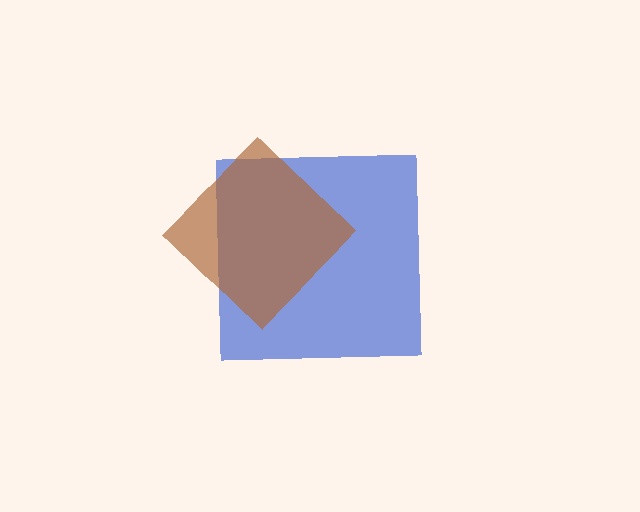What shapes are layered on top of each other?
The layered shapes are: a blue square, a brown diamond.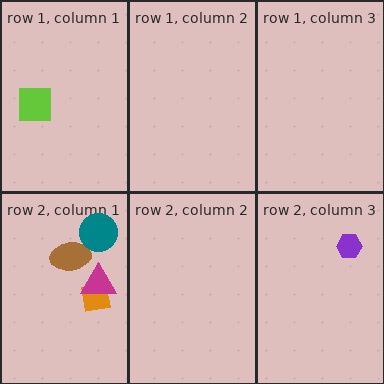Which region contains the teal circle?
The row 2, column 1 region.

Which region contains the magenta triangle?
The row 2, column 1 region.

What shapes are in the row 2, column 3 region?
The purple hexagon.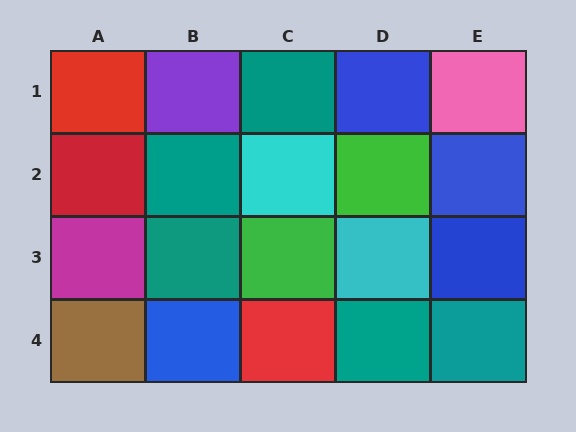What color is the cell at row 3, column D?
Cyan.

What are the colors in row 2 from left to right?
Red, teal, cyan, green, blue.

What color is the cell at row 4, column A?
Brown.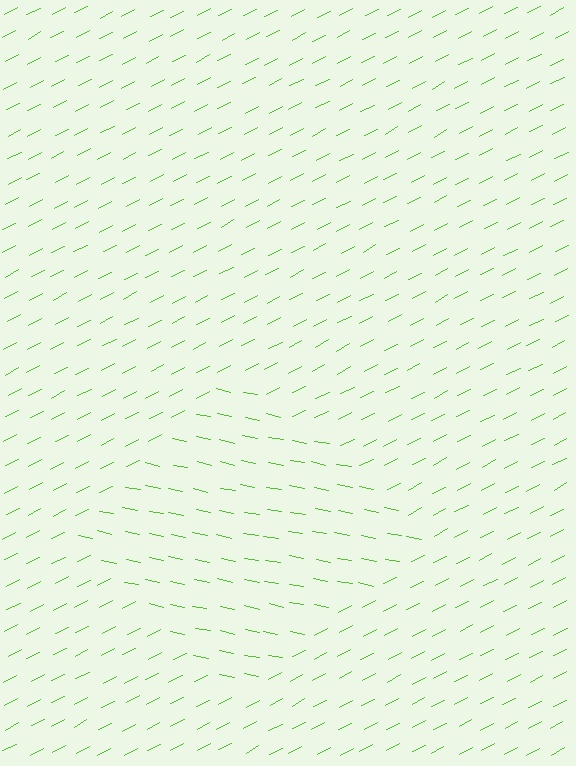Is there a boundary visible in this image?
Yes, there is a texture boundary formed by a change in line orientation.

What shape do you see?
I see a diamond.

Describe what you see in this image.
The image is filled with small lime line segments. A diamond region in the image has lines oriented differently from the surrounding lines, creating a visible texture boundary.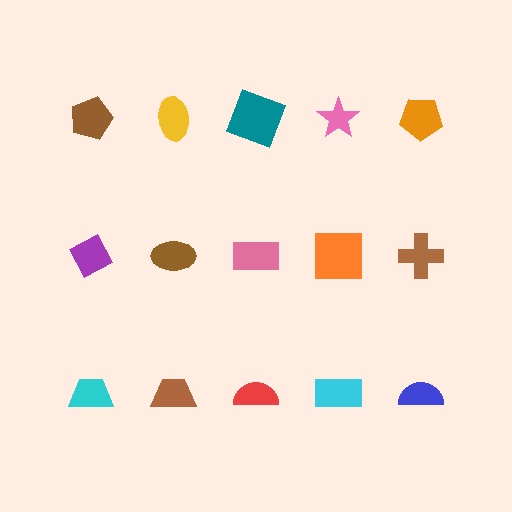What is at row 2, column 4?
An orange square.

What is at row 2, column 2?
A brown ellipse.